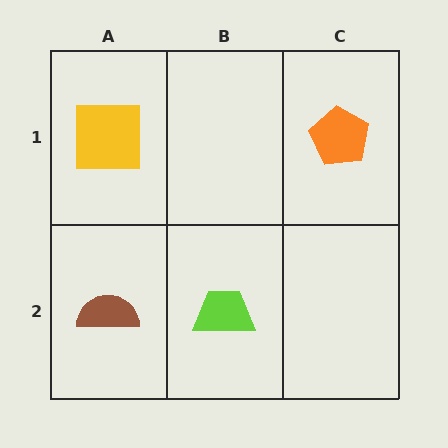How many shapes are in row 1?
2 shapes.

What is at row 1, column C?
An orange pentagon.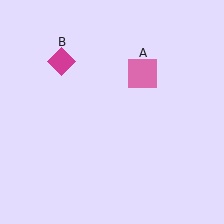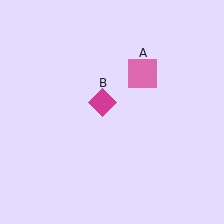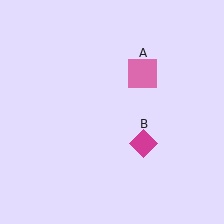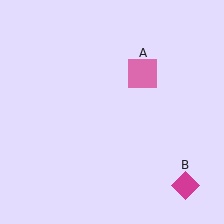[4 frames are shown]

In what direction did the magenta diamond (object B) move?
The magenta diamond (object B) moved down and to the right.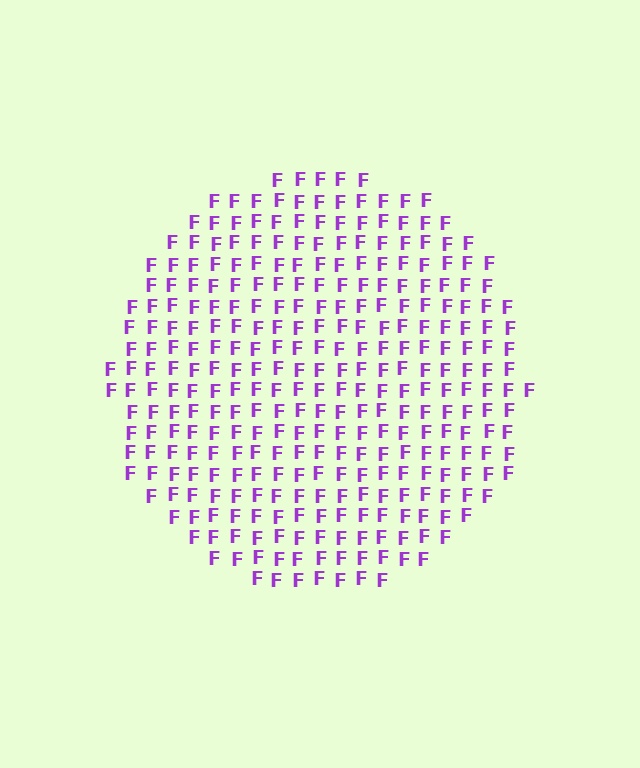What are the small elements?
The small elements are letter F's.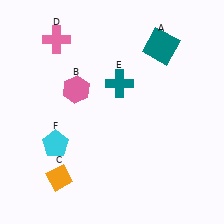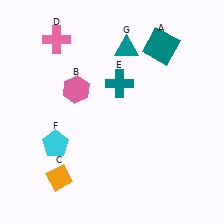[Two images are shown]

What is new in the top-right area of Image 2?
A teal triangle (G) was added in the top-right area of Image 2.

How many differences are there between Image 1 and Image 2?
There is 1 difference between the two images.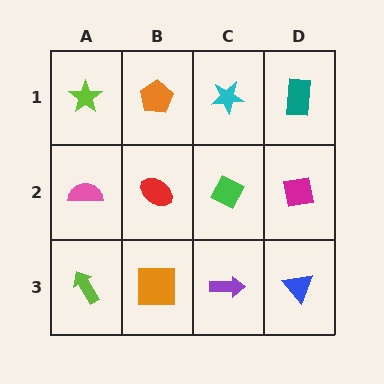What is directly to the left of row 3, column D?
A purple arrow.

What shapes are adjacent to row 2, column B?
An orange pentagon (row 1, column B), an orange square (row 3, column B), a pink semicircle (row 2, column A), a green diamond (row 2, column C).